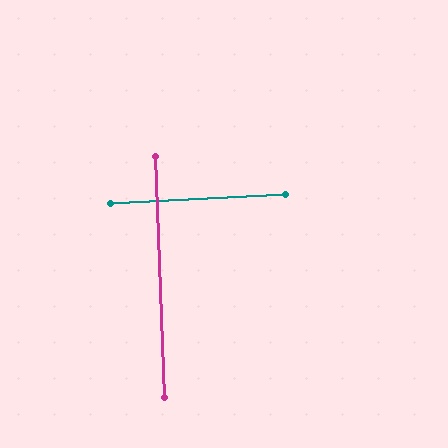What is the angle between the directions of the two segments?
Approximately 89 degrees.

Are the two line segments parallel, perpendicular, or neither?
Perpendicular — they meet at approximately 89°.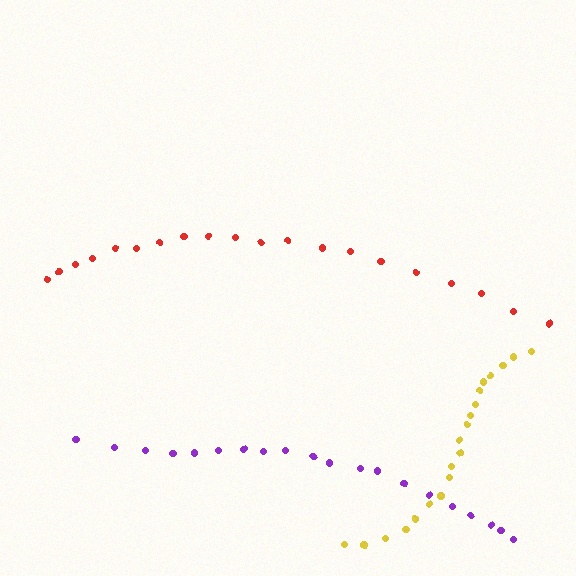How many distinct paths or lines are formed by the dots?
There are 3 distinct paths.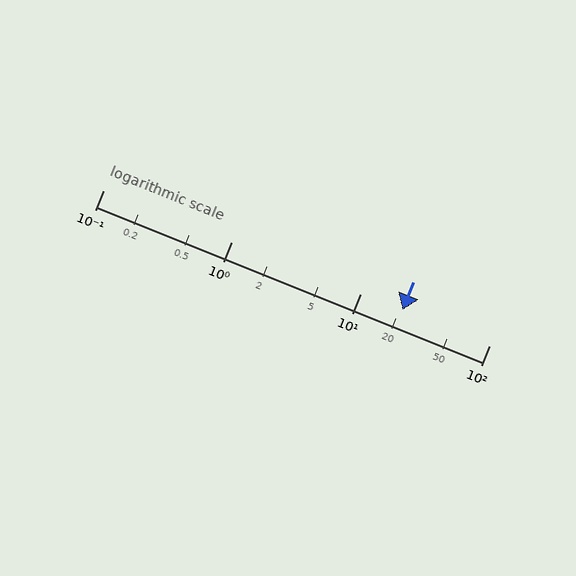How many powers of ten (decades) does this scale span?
The scale spans 3 decades, from 0.1 to 100.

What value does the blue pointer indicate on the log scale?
The pointer indicates approximately 21.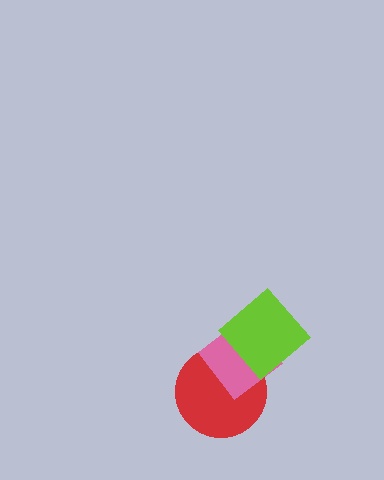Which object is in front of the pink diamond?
The lime diamond is in front of the pink diamond.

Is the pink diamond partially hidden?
Yes, it is partially covered by another shape.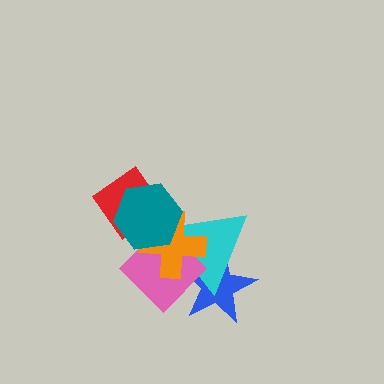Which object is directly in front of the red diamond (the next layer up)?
The orange cross is directly in front of the red diamond.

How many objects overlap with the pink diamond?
4 objects overlap with the pink diamond.